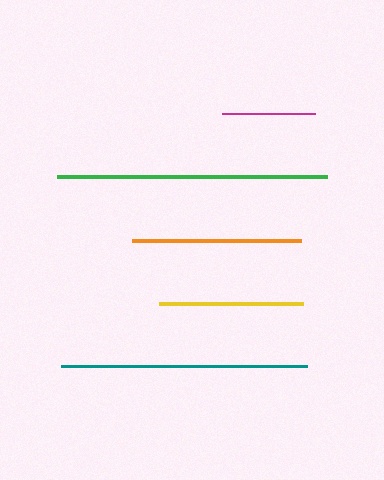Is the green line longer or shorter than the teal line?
The green line is longer than the teal line.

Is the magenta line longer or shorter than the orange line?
The orange line is longer than the magenta line.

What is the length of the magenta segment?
The magenta segment is approximately 93 pixels long.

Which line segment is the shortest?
The magenta line is the shortest at approximately 93 pixels.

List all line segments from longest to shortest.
From longest to shortest: green, teal, orange, yellow, magenta.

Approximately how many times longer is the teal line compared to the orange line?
The teal line is approximately 1.5 times the length of the orange line.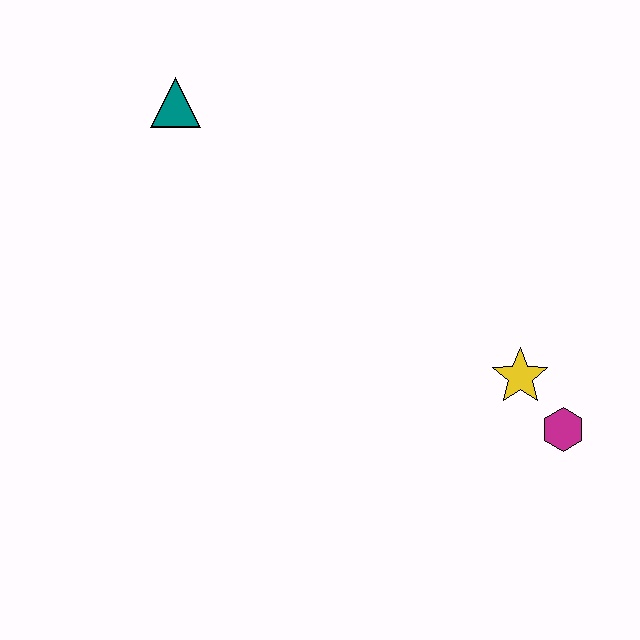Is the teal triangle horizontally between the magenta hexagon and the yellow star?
No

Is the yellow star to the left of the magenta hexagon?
Yes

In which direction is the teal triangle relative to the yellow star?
The teal triangle is to the left of the yellow star.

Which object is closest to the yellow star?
The magenta hexagon is closest to the yellow star.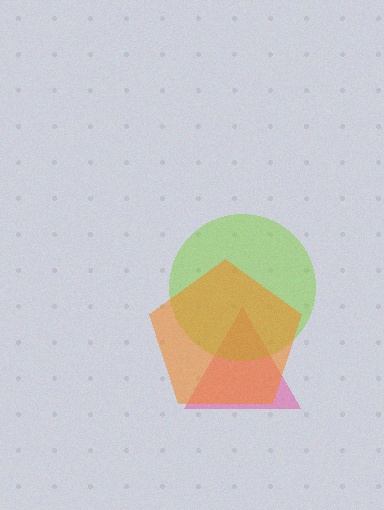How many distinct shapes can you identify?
There are 3 distinct shapes: a pink triangle, a lime circle, an orange pentagon.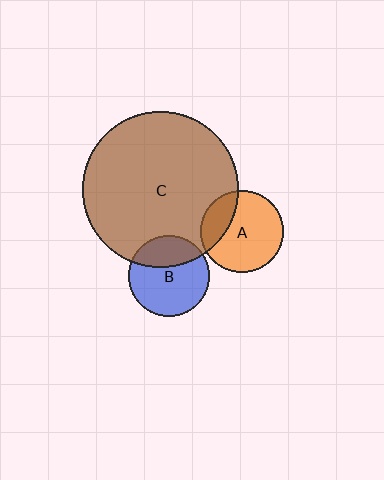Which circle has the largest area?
Circle C (brown).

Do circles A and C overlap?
Yes.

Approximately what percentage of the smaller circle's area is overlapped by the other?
Approximately 25%.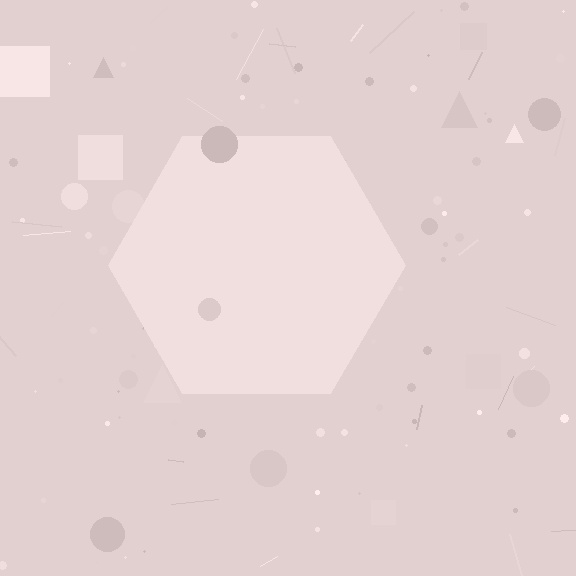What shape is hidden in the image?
A hexagon is hidden in the image.